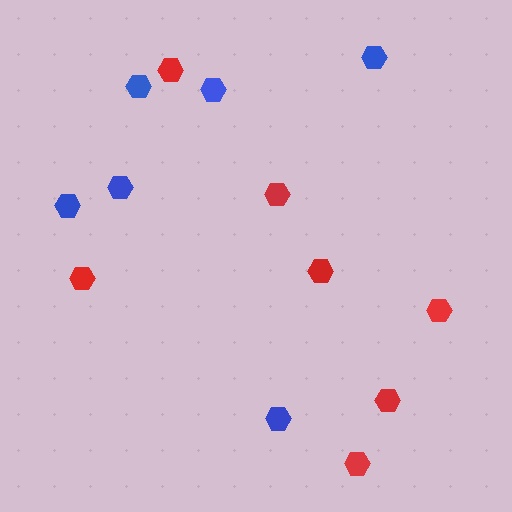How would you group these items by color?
There are 2 groups: one group of blue hexagons (6) and one group of red hexagons (7).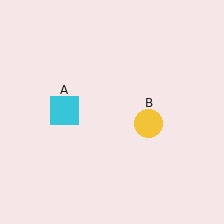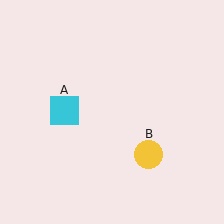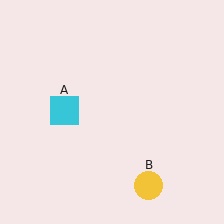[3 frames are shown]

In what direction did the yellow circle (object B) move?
The yellow circle (object B) moved down.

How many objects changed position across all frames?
1 object changed position: yellow circle (object B).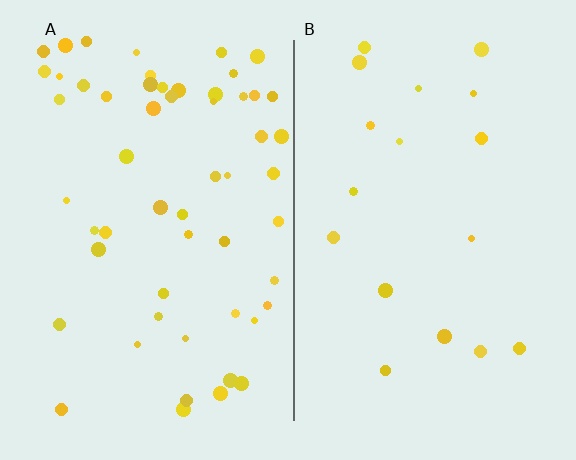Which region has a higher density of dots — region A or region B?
A (the left).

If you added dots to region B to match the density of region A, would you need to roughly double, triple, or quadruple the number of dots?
Approximately triple.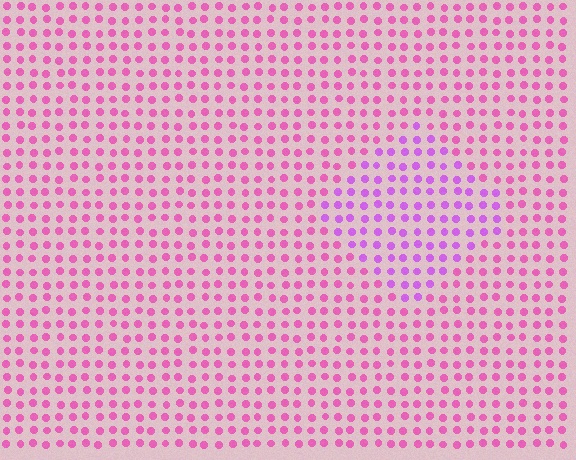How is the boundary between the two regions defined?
The boundary is defined purely by a slight shift in hue (about 32 degrees). Spacing, size, and orientation are identical on both sides.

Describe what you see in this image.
The image is filled with small pink elements in a uniform arrangement. A diamond-shaped region is visible where the elements are tinted to a slightly different hue, forming a subtle color boundary.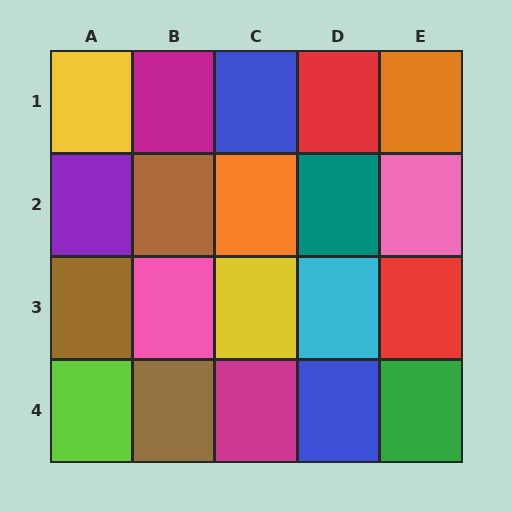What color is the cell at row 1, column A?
Yellow.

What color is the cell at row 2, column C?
Orange.